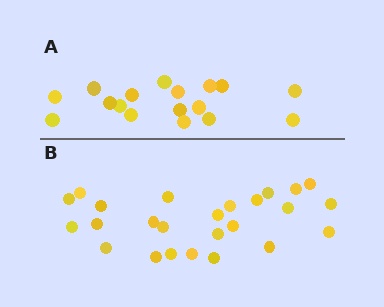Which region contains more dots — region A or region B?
Region B (the bottom region) has more dots.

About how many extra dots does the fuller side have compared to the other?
Region B has roughly 8 or so more dots than region A.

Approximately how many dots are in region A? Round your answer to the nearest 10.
About 20 dots. (The exact count is 17, which rounds to 20.)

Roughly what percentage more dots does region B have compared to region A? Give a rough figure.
About 45% more.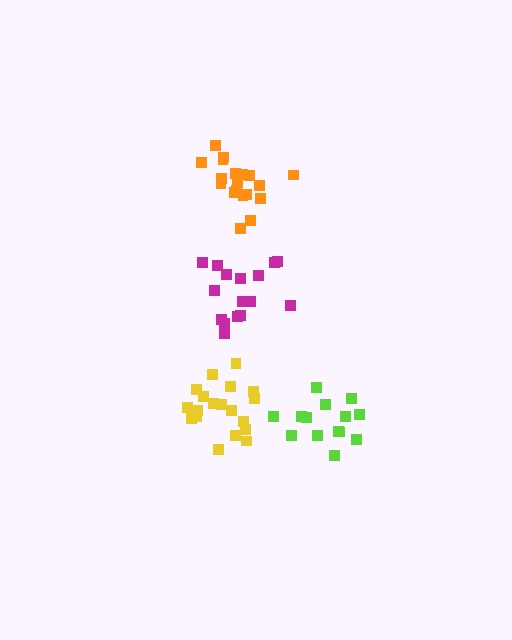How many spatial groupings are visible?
There are 4 spatial groupings.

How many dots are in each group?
Group 1: 16 dots, Group 2: 19 dots, Group 3: 19 dots, Group 4: 14 dots (68 total).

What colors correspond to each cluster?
The clusters are colored: magenta, orange, yellow, lime.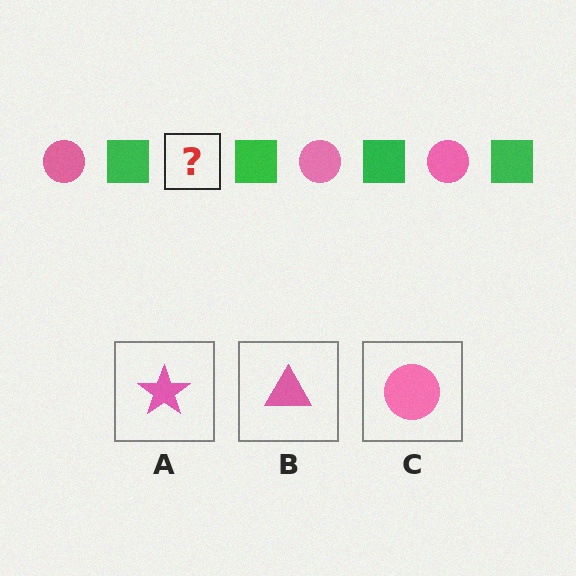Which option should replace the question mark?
Option C.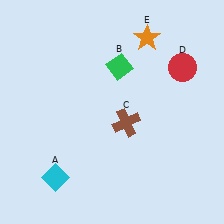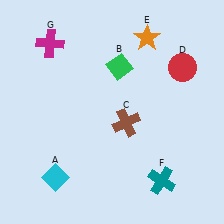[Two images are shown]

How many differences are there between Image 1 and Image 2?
There are 2 differences between the two images.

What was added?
A teal cross (F), a magenta cross (G) were added in Image 2.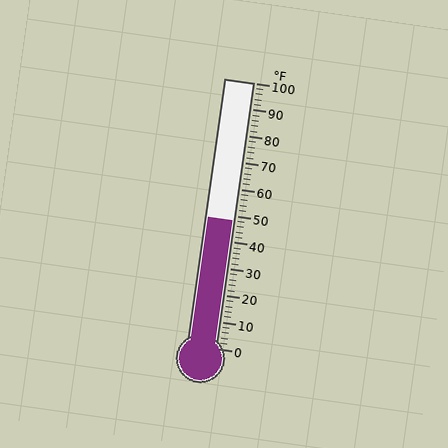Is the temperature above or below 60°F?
The temperature is below 60°F.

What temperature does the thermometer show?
The thermometer shows approximately 48°F.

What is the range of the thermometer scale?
The thermometer scale ranges from 0°F to 100°F.